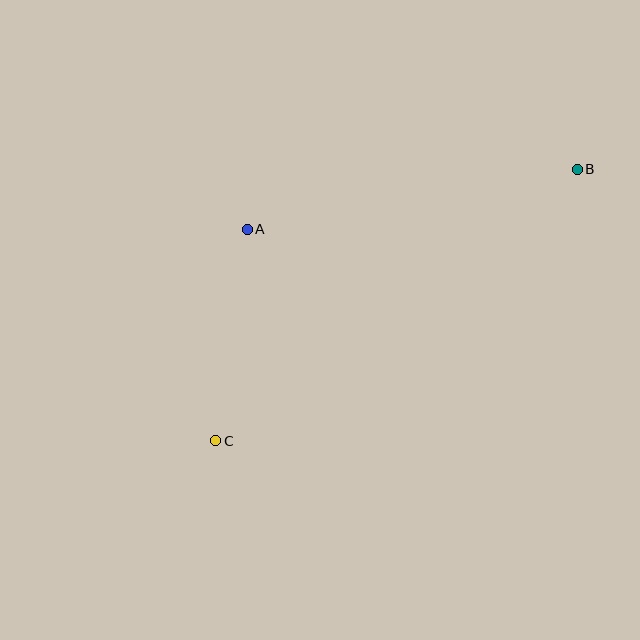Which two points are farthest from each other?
Points B and C are farthest from each other.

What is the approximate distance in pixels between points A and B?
The distance between A and B is approximately 335 pixels.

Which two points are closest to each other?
Points A and C are closest to each other.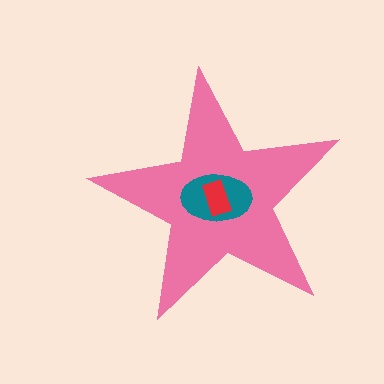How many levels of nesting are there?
3.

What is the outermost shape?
The pink star.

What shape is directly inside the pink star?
The teal ellipse.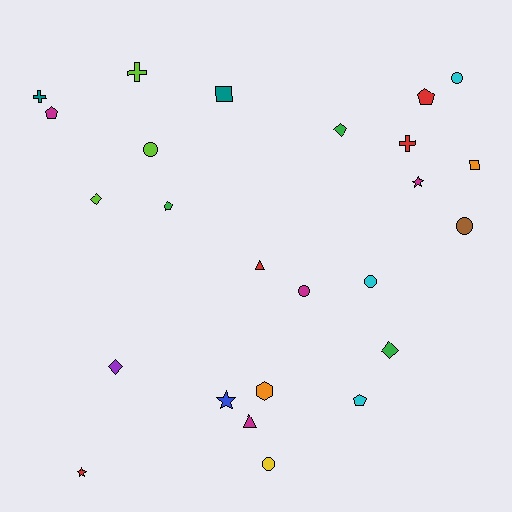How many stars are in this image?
There are 3 stars.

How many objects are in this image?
There are 25 objects.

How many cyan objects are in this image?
There are 3 cyan objects.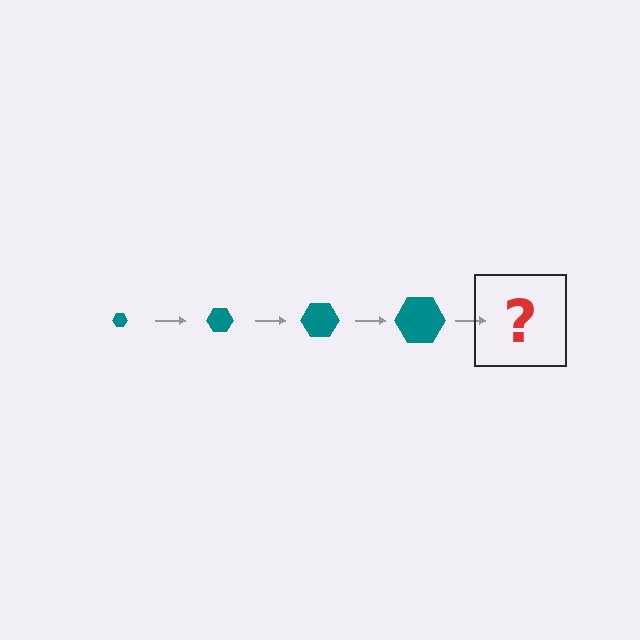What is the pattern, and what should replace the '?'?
The pattern is that the hexagon gets progressively larger each step. The '?' should be a teal hexagon, larger than the previous one.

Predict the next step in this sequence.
The next step is a teal hexagon, larger than the previous one.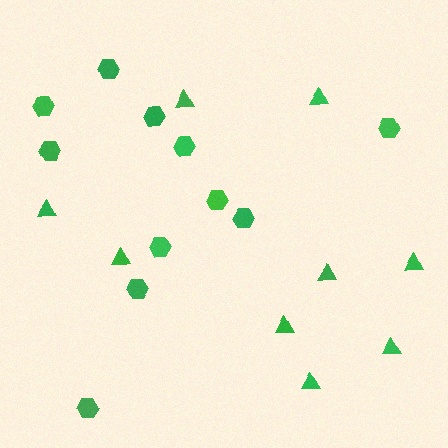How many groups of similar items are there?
There are 2 groups: one group of triangles (9) and one group of hexagons (11).